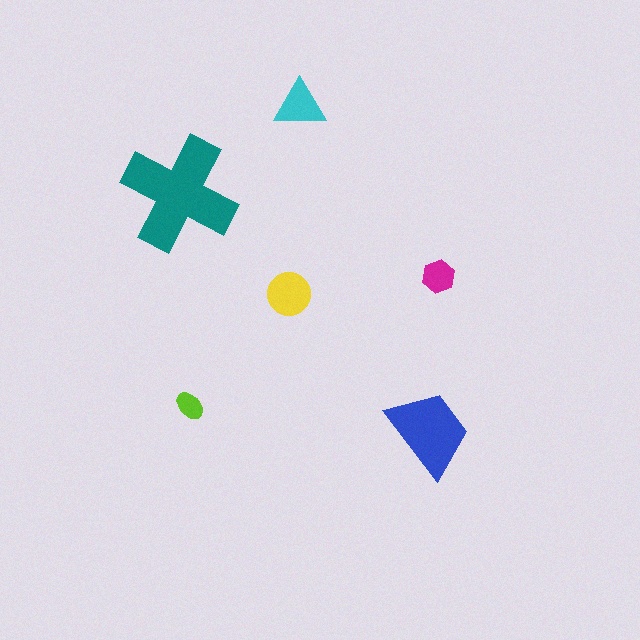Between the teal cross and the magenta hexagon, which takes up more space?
The teal cross.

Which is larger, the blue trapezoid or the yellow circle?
The blue trapezoid.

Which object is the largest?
The teal cross.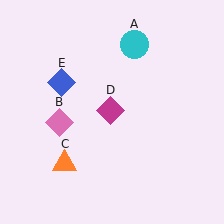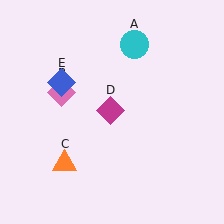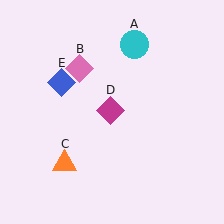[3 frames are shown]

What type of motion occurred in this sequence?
The pink diamond (object B) rotated clockwise around the center of the scene.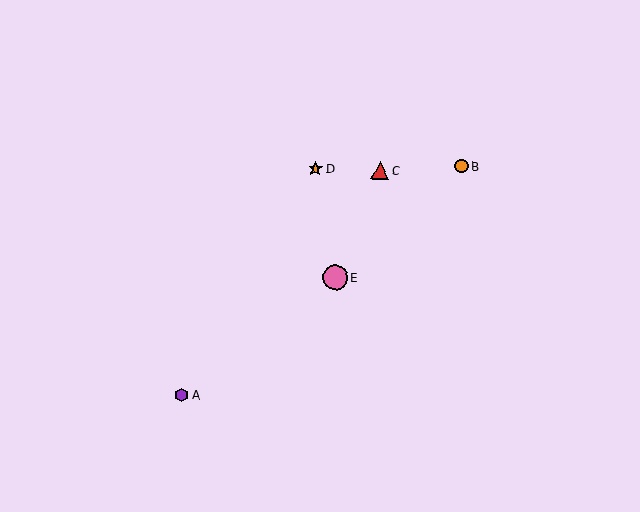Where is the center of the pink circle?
The center of the pink circle is at (335, 277).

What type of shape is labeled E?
Shape E is a pink circle.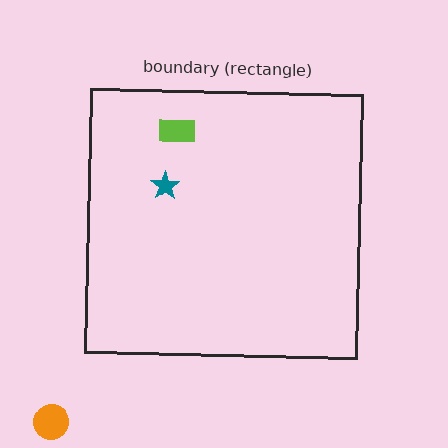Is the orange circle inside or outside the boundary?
Outside.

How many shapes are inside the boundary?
2 inside, 1 outside.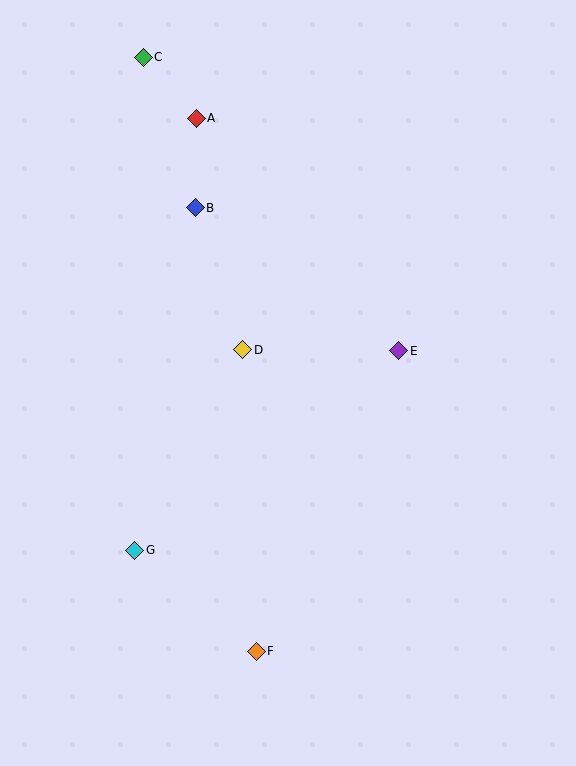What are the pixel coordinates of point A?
Point A is at (196, 118).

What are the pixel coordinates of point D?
Point D is at (243, 350).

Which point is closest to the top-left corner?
Point C is closest to the top-left corner.